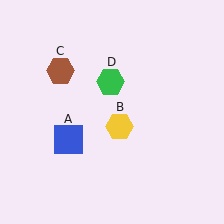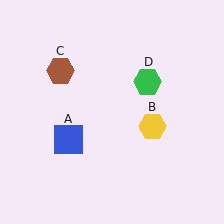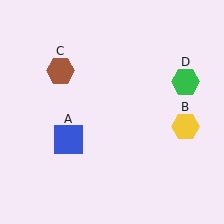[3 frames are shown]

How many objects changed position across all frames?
2 objects changed position: yellow hexagon (object B), green hexagon (object D).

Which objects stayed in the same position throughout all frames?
Blue square (object A) and brown hexagon (object C) remained stationary.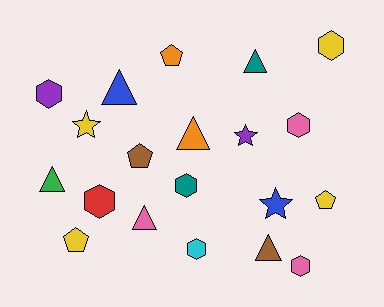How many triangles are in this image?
There are 6 triangles.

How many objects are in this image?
There are 20 objects.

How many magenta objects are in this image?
There are no magenta objects.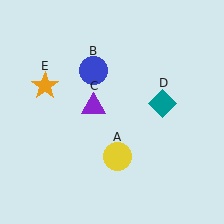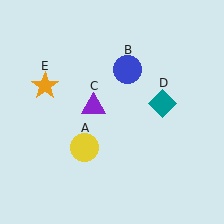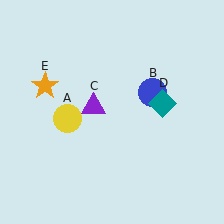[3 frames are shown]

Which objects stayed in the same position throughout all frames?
Purple triangle (object C) and teal diamond (object D) and orange star (object E) remained stationary.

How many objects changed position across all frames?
2 objects changed position: yellow circle (object A), blue circle (object B).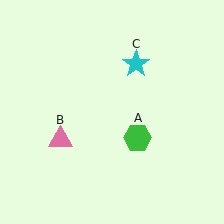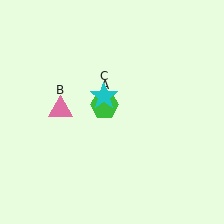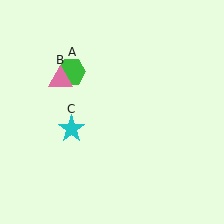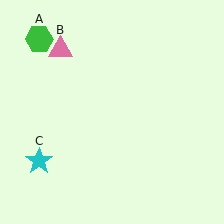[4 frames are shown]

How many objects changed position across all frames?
3 objects changed position: green hexagon (object A), pink triangle (object B), cyan star (object C).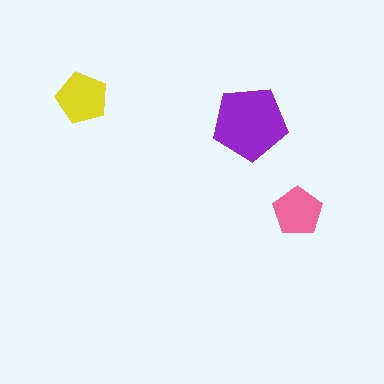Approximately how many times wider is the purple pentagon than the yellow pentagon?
About 1.5 times wider.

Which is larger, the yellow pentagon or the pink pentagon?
The yellow one.